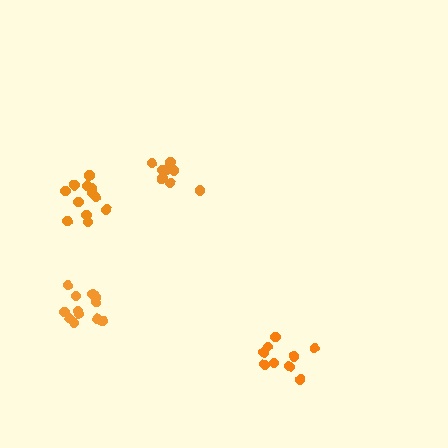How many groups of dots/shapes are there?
There are 4 groups.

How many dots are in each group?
Group 1: 9 dots, Group 2: 12 dots, Group 3: 9 dots, Group 4: 13 dots (43 total).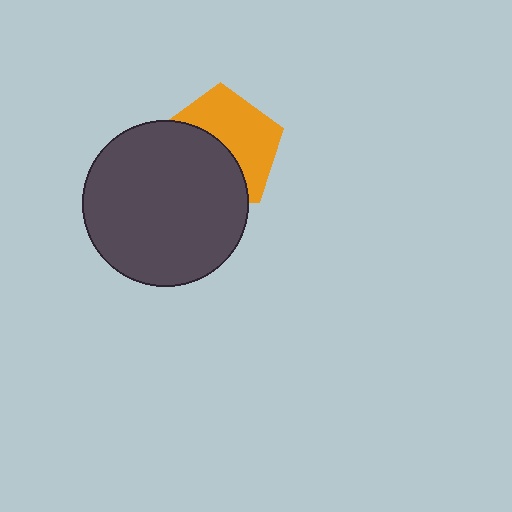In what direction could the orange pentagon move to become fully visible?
The orange pentagon could move toward the upper-right. That would shift it out from behind the dark gray circle entirely.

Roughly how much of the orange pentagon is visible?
About half of it is visible (roughly 51%).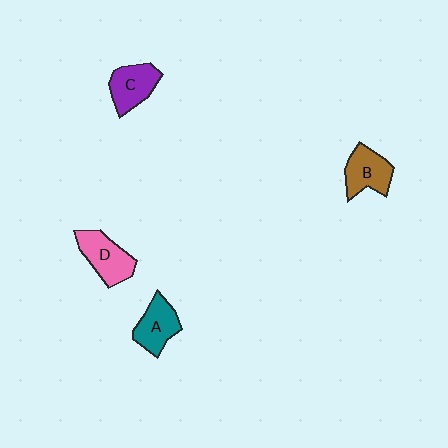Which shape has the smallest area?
Shape A (teal).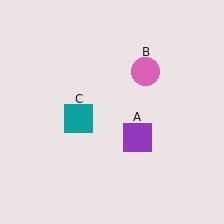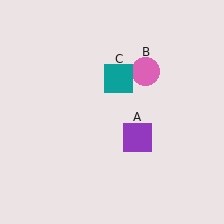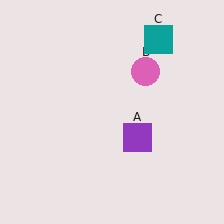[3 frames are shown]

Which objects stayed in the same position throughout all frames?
Purple square (object A) and pink circle (object B) remained stationary.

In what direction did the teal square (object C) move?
The teal square (object C) moved up and to the right.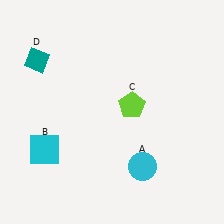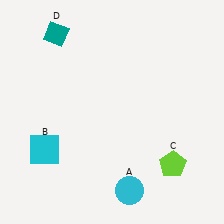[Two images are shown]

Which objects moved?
The objects that moved are: the cyan circle (A), the lime pentagon (C), the teal diamond (D).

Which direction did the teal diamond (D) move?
The teal diamond (D) moved up.